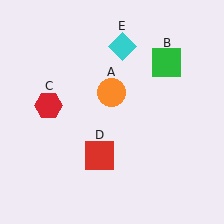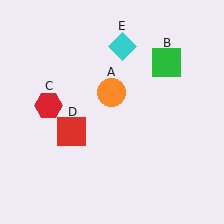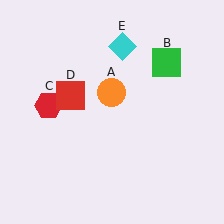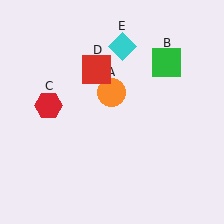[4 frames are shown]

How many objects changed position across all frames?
1 object changed position: red square (object D).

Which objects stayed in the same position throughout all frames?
Orange circle (object A) and green square (object B) and red hexagon (object C) and cyan diamond (object E) remained stationary.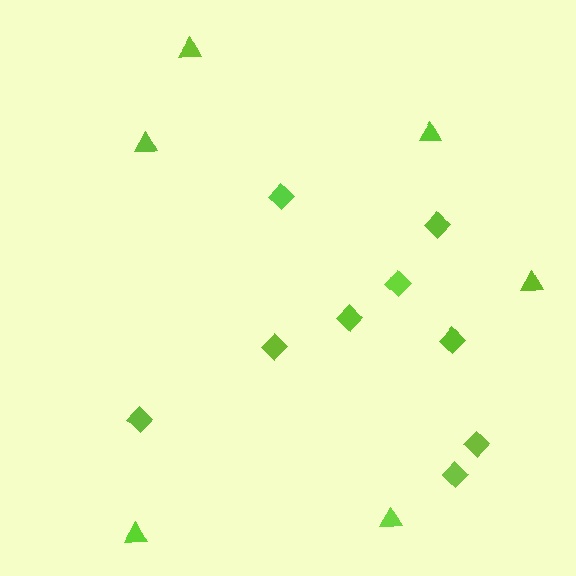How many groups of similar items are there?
There are 2 groups: one group of triangles (6) and one group of diamonds (9).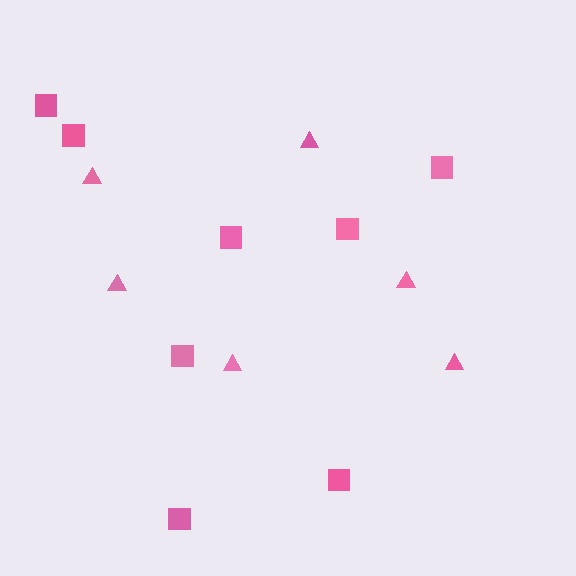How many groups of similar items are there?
There are 2 groups: one group of triangles (6) and one group of squares (8).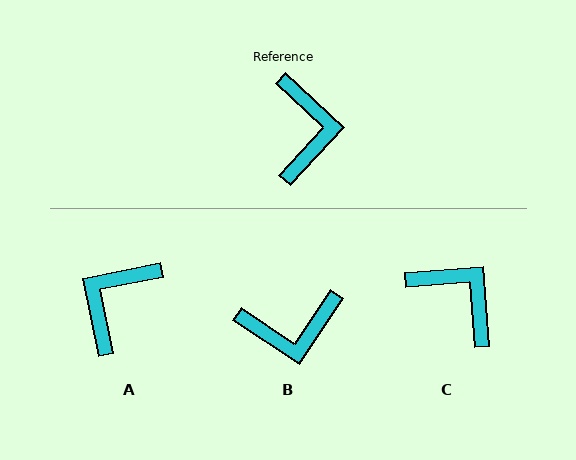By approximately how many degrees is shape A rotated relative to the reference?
Approximately 144 degrees counter-clockwise.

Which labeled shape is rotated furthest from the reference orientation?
A, about 144 degrees away.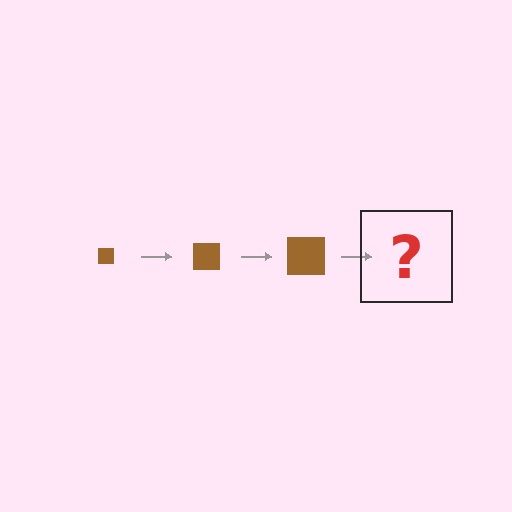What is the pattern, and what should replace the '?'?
The pattern is that the square gets progressively larger each step. The '?' should be a brown square, larger than the previous one.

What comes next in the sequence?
The next element should be a brown square, larger than the previous one.